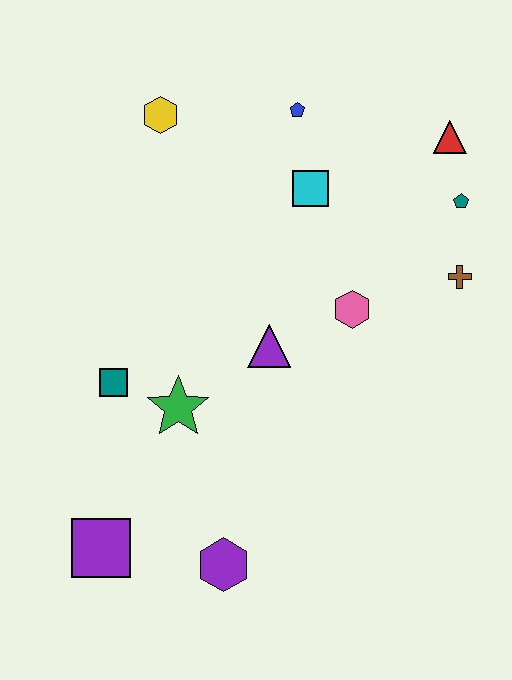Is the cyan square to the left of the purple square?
No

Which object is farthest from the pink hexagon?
The purple square is farthest from the pink hexagon.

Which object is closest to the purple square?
The purple hexagon is closest to the purple square.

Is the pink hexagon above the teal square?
Yes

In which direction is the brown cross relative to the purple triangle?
The brown cross is to the right of the purple triangle.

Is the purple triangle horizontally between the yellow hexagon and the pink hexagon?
Yes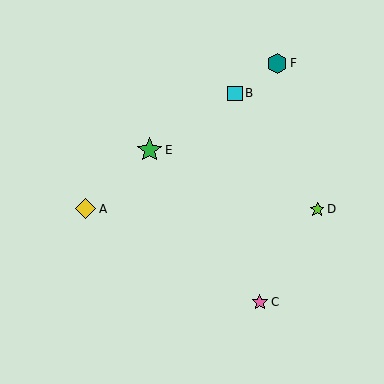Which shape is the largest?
The green star (labeled E) is the largest.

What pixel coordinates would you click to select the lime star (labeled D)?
Click at (317, 209) to select the lime star D.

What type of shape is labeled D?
Shape D is a lime star.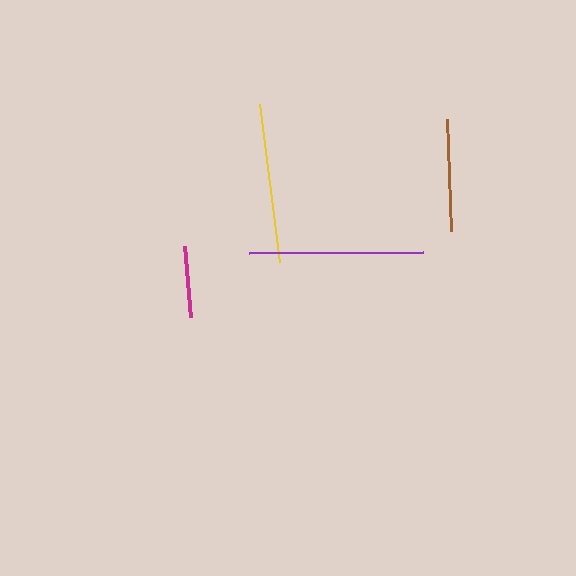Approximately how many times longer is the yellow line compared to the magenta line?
The yellow line is approximately 2.2 times the length of the magenta line.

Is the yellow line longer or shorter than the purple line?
The purple line is longer than the yellow line.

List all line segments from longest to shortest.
From longest to shortest: purple, yellow, brown, magenta.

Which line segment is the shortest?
The magenta line is the shortest at approximately 72 pixels.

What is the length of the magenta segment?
The magenta segment is approximately 72 pixels long.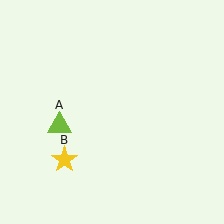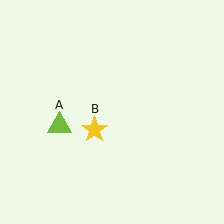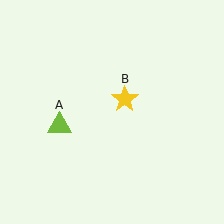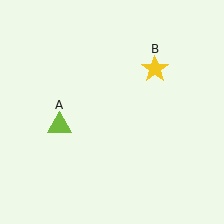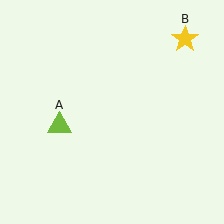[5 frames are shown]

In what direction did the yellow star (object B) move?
The yellow star (object B) moved up and to the right.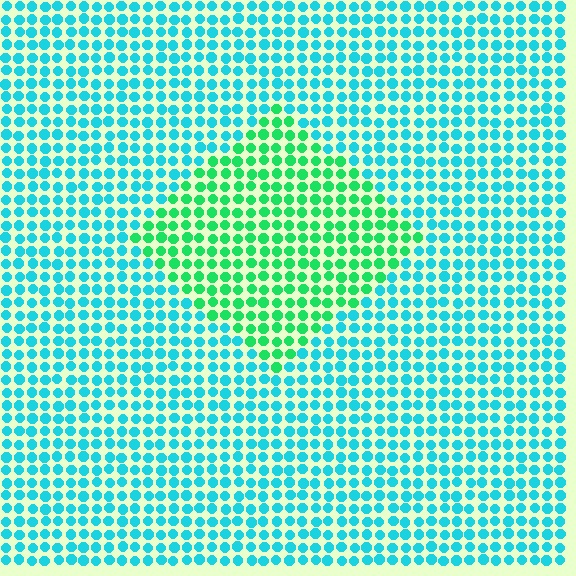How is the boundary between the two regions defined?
The boundary is defined purely by a slight shift in hue (about 43 degrees). Spacing, size, and orientation are identical on both sides.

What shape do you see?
I see a diamond.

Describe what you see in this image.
The image is filled with small cyan elements in a uniform arrangement. A diamond-shaped region is visible where the elements are tinted to a slightly different hue, forming a subtle color boundary.